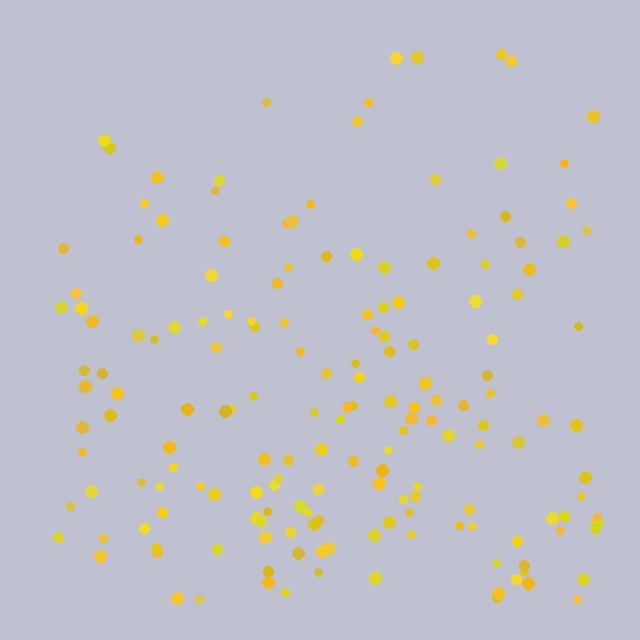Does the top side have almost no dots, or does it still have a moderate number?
Still a moderate number, just noticeably fewer than the bottom.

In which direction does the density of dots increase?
From top to bottom, with the bottom side densest.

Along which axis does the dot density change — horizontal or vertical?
Vertical.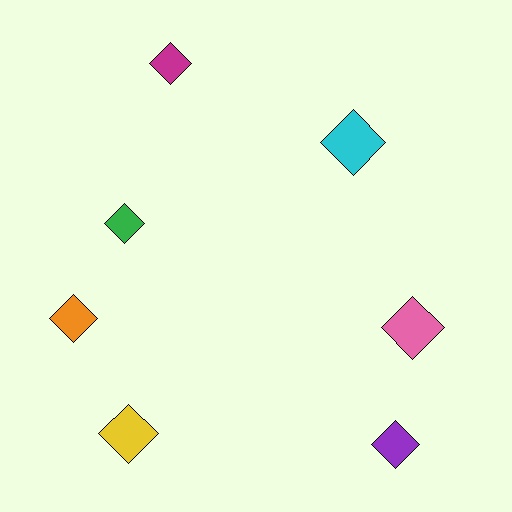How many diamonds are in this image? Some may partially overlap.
There are 7 diamonds.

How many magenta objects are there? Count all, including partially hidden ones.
There is 1 magenta object.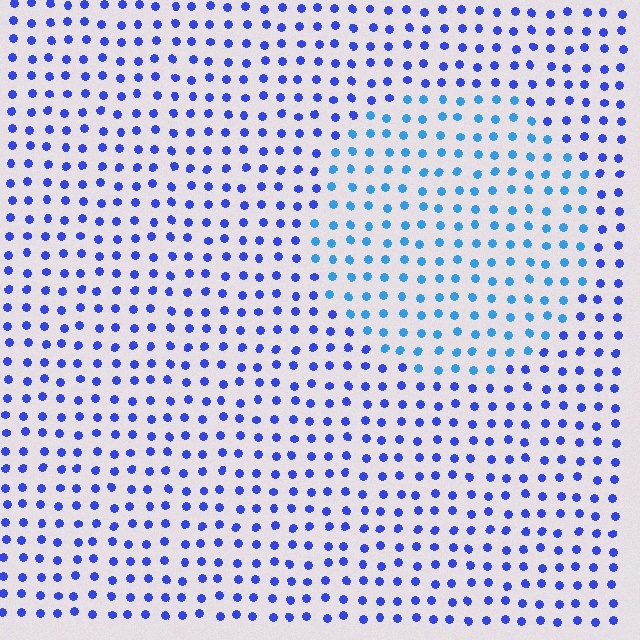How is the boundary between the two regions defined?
The boundary is defined purely by a slight shift in hue (about 31 degrees). Spacing, size, and orientation are identical on both sides.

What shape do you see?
I see a circle.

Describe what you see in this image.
The image is filled with small blue elements in a uniform arrangement. A circle-shaped region is visible where the elements are tinted to a slightly different hue, forming a subtle color boundary.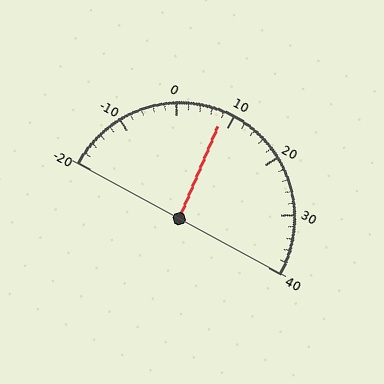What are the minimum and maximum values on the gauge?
The gauge ranges from -20 to 40.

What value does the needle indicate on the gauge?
The needle indicates approximately 8.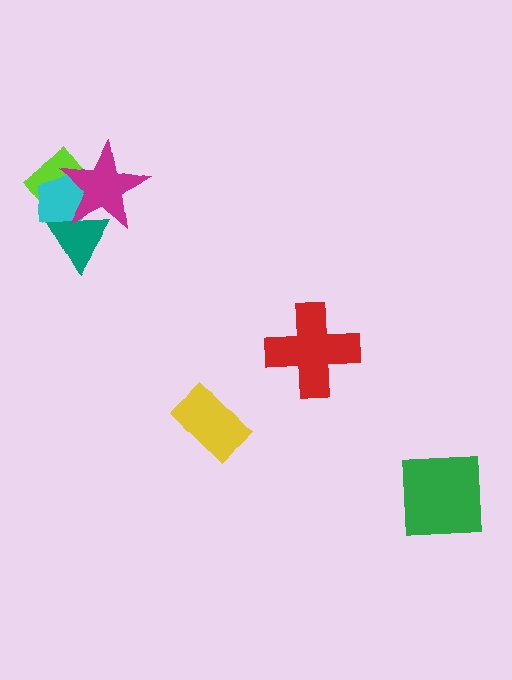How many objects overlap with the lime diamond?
2 objects overlap with the lime diamond.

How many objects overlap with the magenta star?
3 objects overlap with the magenta star.